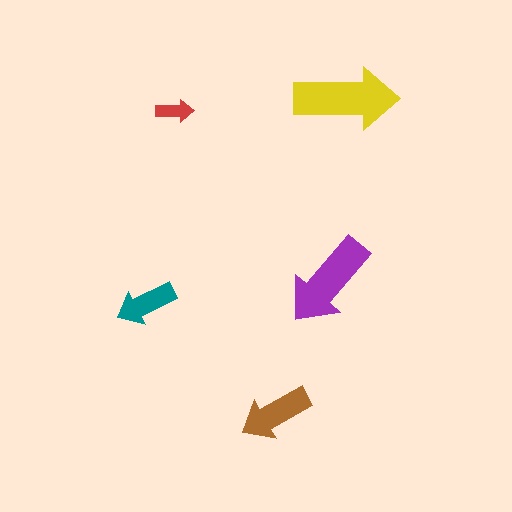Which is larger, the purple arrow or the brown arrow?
The purple one.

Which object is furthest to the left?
The teal arrow is leftmost.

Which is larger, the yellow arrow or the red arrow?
The yellow one.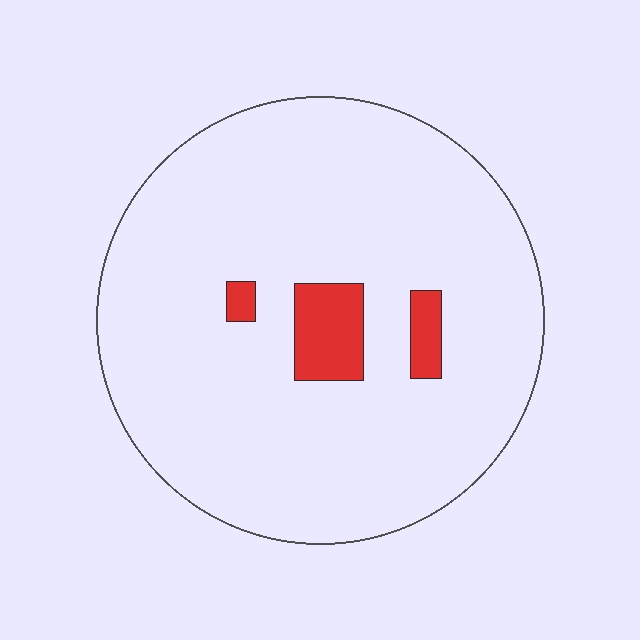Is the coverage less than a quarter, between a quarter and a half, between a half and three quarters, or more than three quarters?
Less than a quarter.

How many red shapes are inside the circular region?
3.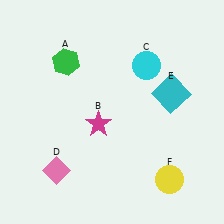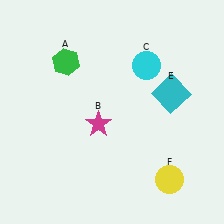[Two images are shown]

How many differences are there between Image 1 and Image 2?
There is 1 difference between the two images.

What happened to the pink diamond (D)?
The pink diamond (D) was removed in Image 2. It was in the bottom-left area of Image 1.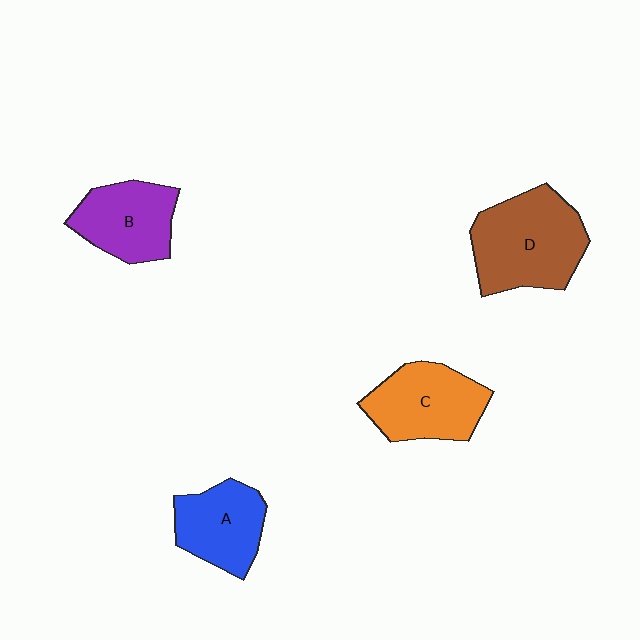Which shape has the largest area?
Shape D (brown).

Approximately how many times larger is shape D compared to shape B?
Approximately 1.4 times.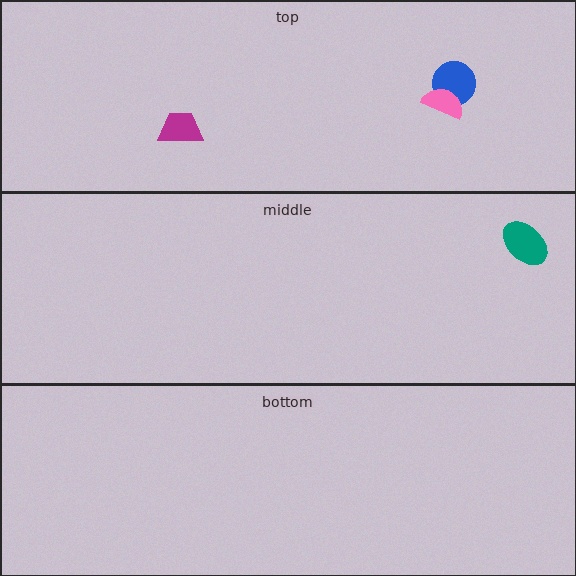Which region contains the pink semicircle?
The top region.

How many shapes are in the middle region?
1.